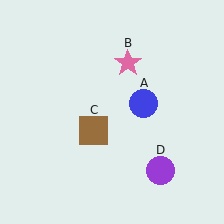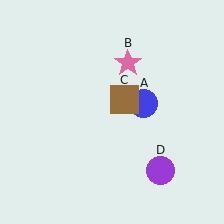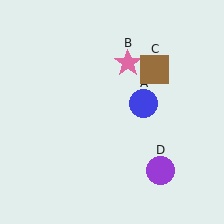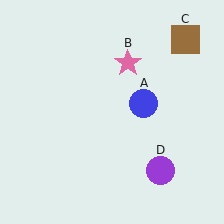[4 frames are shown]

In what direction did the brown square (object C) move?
The brown square (object C) moved up and to the right.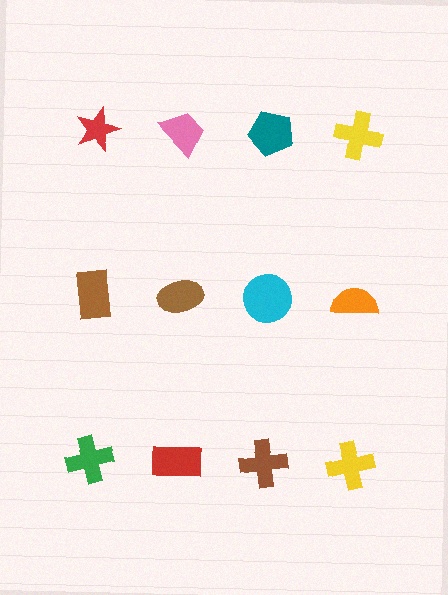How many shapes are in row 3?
4 shapes.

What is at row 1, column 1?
A red star.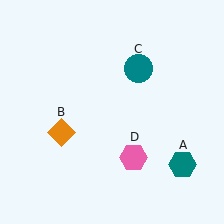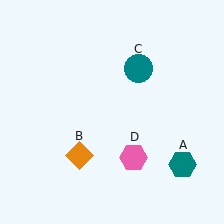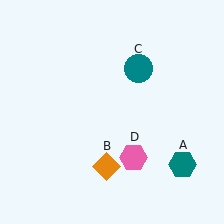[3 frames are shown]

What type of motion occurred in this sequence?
The orange diamond (object B) rotated counterclockwise around the center of the scene.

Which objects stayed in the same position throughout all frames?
Teal hexagon (object A) and teal circle (object C) and pink hexagon (object D) remained stationary.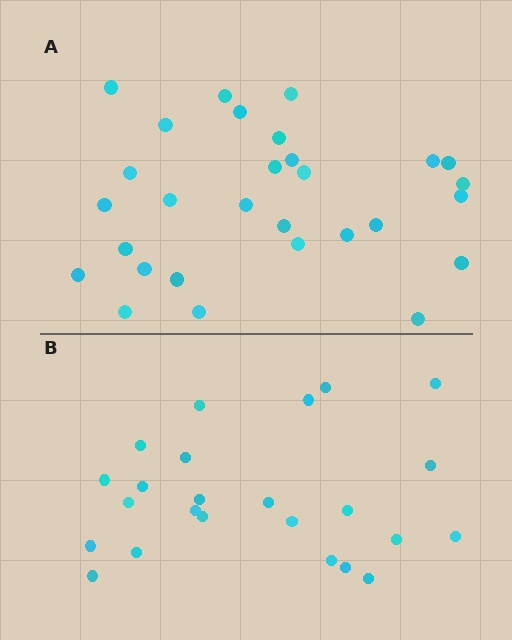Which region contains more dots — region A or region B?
Region A (the top region) has more dots.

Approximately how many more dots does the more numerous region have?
Region A has about 5 more dots than region B.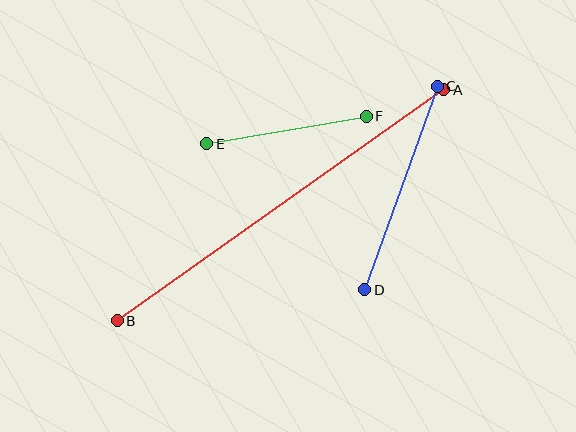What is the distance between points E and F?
The distance is approximately 162 pixels.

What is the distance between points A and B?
The distance is approximately 400 pixels.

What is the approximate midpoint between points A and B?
The midpoint is at approximately (281, 205) pixels.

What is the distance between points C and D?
The distance is approximately 216 pixels.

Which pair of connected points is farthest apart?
Points A and B are farthest apart.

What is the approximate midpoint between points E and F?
The midpoint is at approximately (287, 130) pixels.